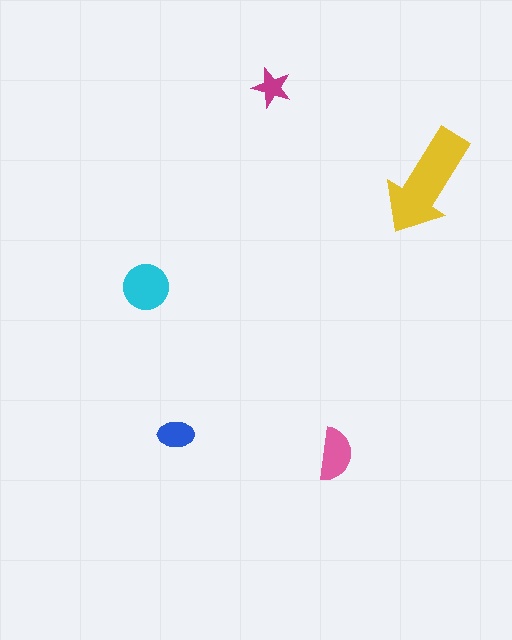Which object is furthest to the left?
The cyan circle is leftmost.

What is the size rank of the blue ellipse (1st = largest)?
4th.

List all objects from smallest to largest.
The magenta star, the blue ellipse, the pink semicircle, the cyan circle, the yellow arrow.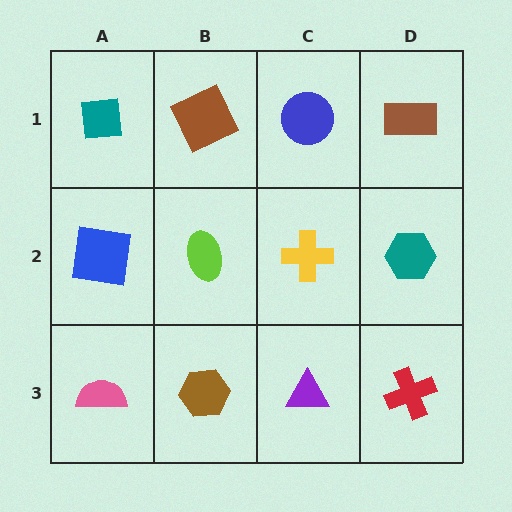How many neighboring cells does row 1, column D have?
2.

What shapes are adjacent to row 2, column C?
A blue circle (row 1, column C), a purple triangle (row 3, column C), a lime ellipse (row 2, column B), a teal hexagon (row 2, column D).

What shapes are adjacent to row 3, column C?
A yellow cross (row 2, column C), a brown hexagon (row 3, column B), a red cross (row 3, column D).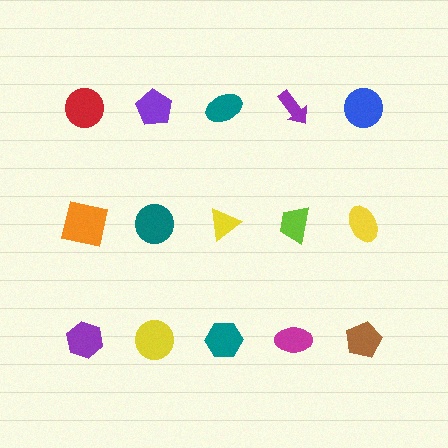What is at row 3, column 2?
A yellow circle.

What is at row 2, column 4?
A lime trapezoid.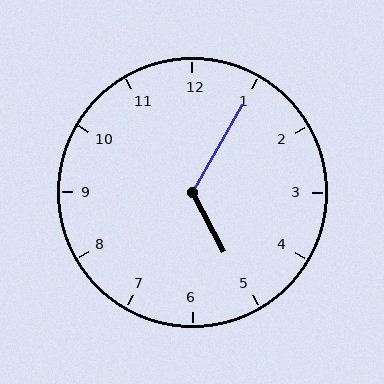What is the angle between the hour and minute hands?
Approximately 122 degrees.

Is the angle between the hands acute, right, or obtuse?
It is obtuse.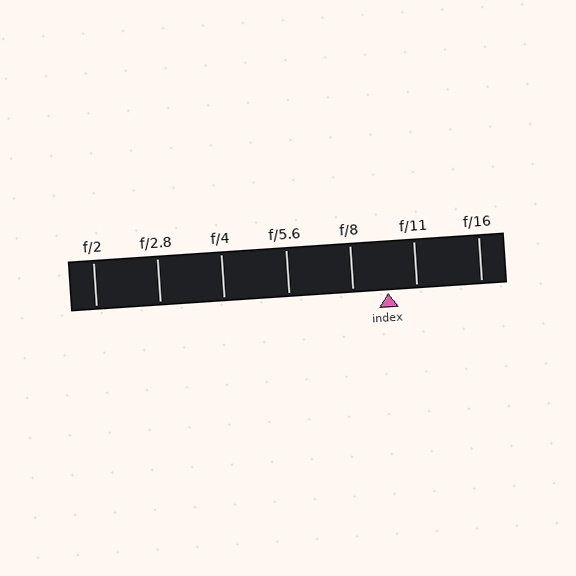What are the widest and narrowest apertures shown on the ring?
The widest aperture shown is f/2 and the narrowest is f/16.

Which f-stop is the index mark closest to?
The index mark is closest to f/11.